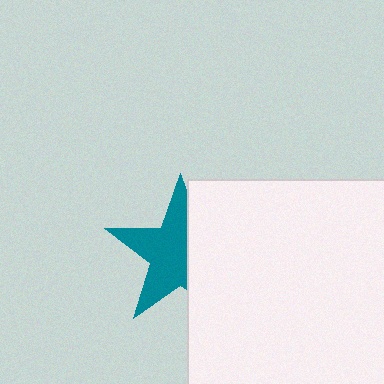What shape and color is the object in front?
The object in front is a white rectangle.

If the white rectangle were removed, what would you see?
You would see the complete teal star.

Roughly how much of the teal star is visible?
About half of it is visible (roughly 60%).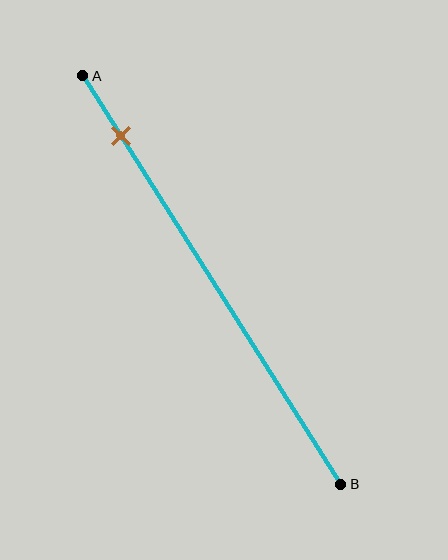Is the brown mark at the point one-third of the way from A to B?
No, the mark is at about 15% from A, not at the 33% one-third point.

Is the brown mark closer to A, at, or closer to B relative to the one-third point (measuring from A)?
The brown mark is closer to point A than the one-third point of segment AB.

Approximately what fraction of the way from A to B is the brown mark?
The brown mark is approximately 15% of the way from A to B.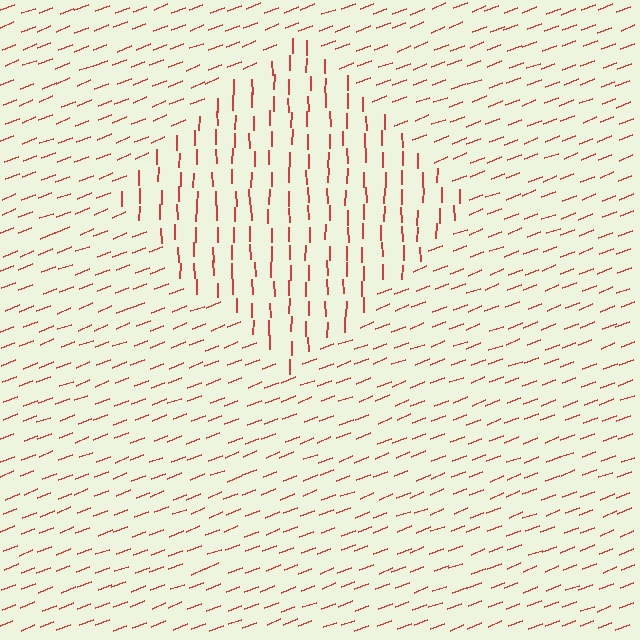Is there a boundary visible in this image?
Yes, there is a texture boundary formed by a change in line orientation.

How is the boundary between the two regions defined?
The boundary is defined purely by a change in line orientation (approximately 69 degrees difference). All lines are the same color and thickness.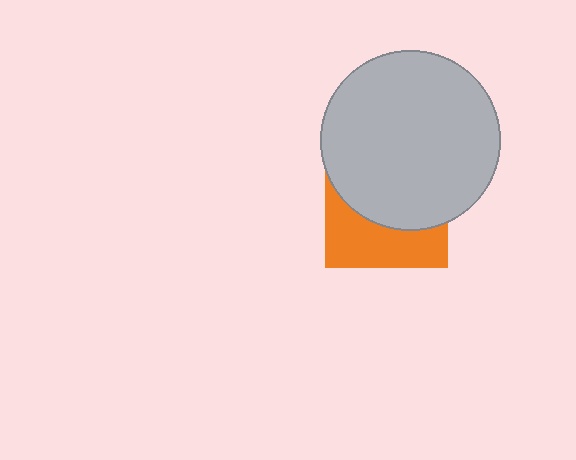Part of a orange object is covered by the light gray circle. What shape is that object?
It is a square.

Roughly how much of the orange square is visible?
A small part of it is visible (roughly 40%).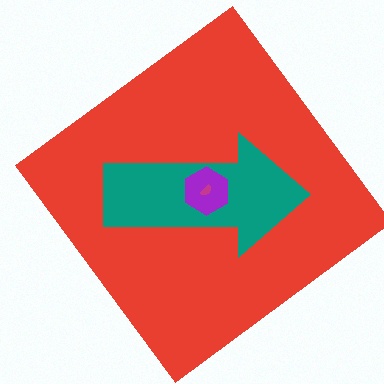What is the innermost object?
The magenta semicircle.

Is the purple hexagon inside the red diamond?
Yes.